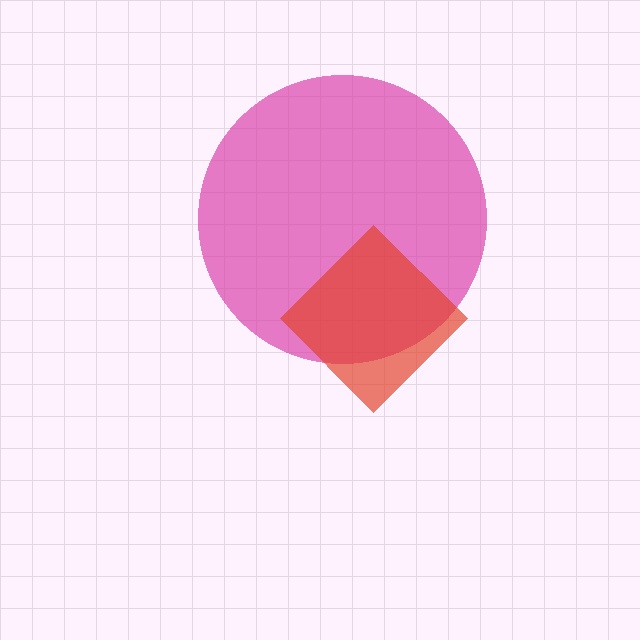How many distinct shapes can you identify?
There are 2 distinct shapes: a magenta circle, a red diamond.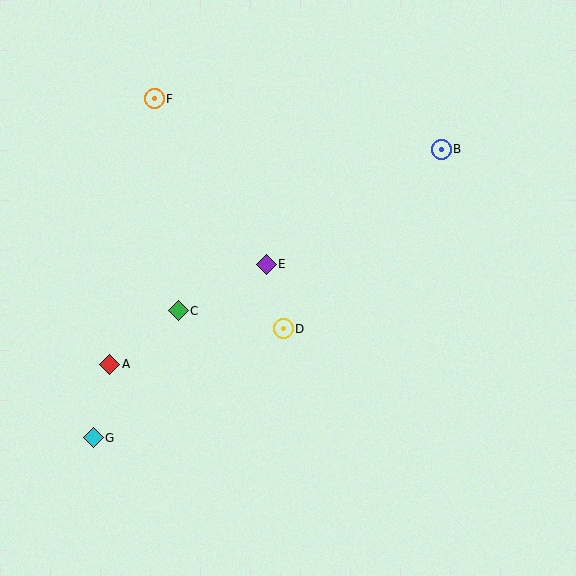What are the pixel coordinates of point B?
Point B is at (441, 149).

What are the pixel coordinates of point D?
Point D is at (283, 329).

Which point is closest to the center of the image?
Point E at (266, 264) is closest to the center.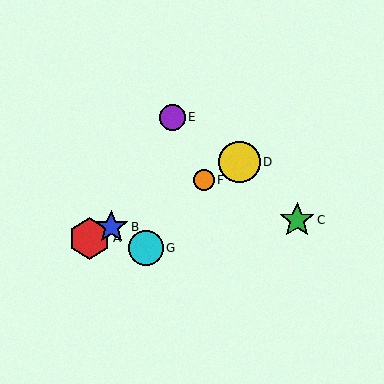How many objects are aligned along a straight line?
4 objects (A, B, D, F) are aligned along a straight line.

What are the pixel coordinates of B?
Object B is at (111, 227).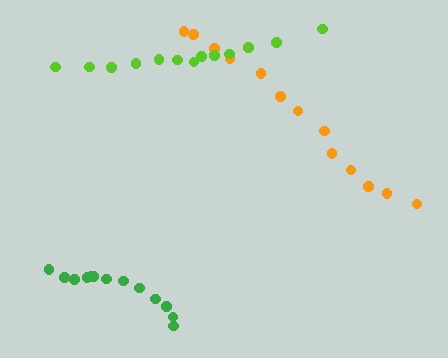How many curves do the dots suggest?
There are 3 distinct paths.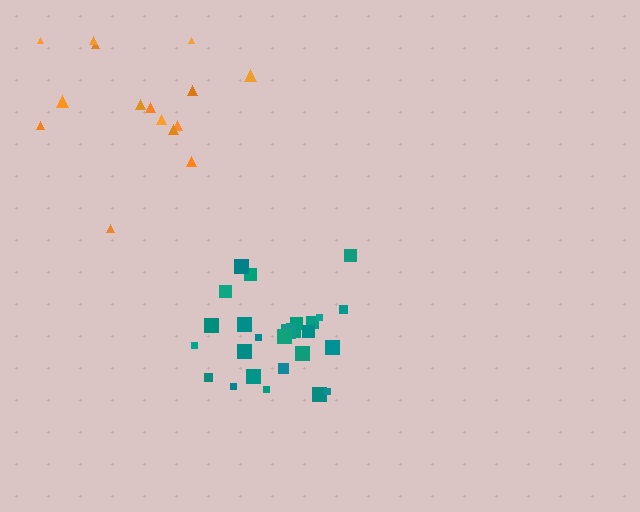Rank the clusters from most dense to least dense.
teal, orange.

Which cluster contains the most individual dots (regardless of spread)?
Teal (26).